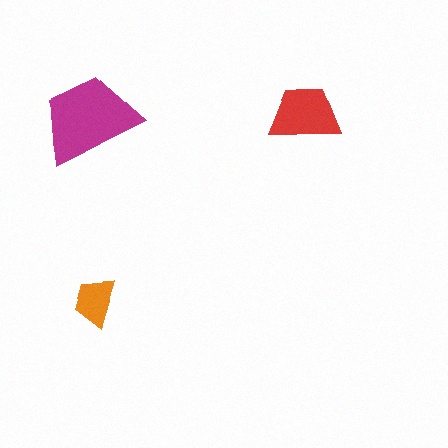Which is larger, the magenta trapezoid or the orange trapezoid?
The magenta one.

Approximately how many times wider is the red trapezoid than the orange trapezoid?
About 1.5 times wider.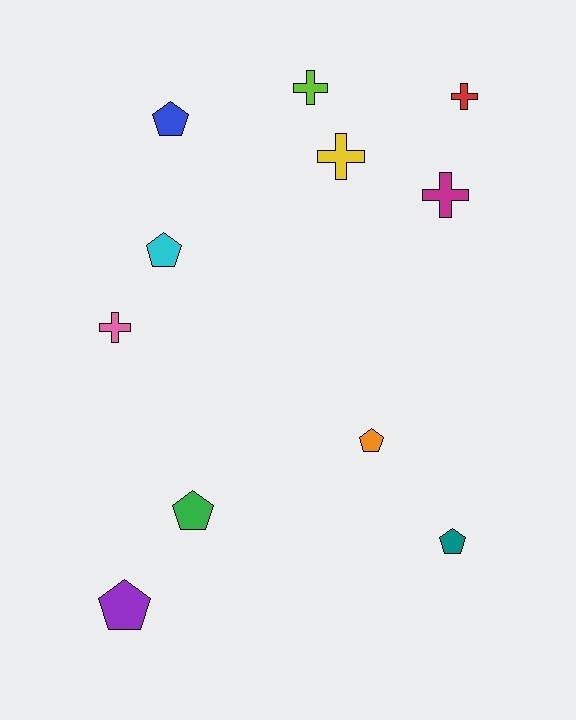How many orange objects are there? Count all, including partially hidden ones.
There is 1 orange object.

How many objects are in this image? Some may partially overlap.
There are 11 objects.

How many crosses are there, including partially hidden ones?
There are 5 crosses.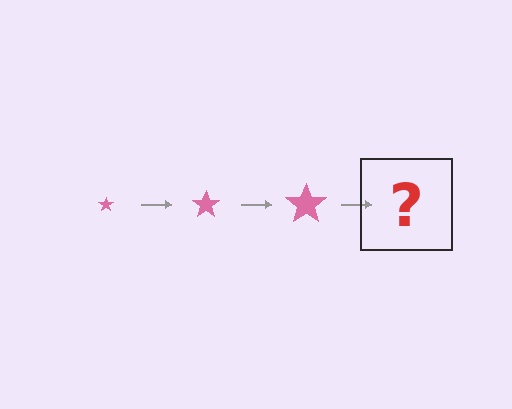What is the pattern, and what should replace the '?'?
The pattern is that the star gets progressively larger each step. The '?' should be a pink star, larger than the previous one.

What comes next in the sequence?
The next element should be a pink star, larger than the previous one.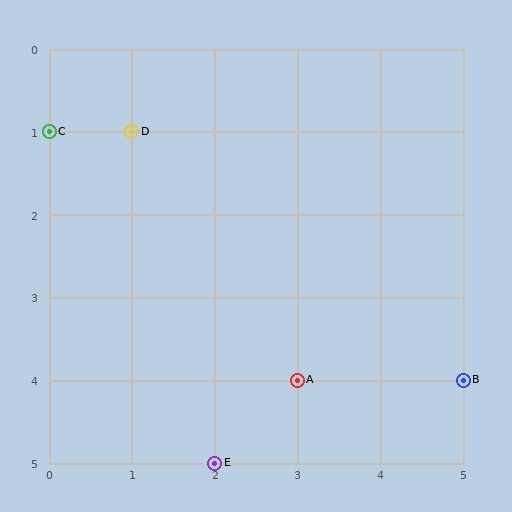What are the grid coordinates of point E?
Point E is at grid coordinates (2, 5).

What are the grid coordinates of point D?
Point D is at grid coordinates (1, 1).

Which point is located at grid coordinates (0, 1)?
Point C is at (0, 1).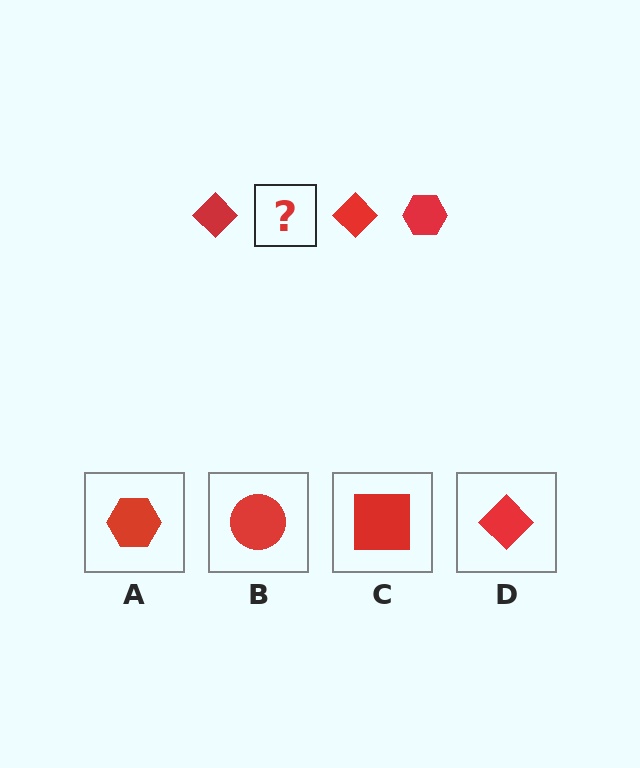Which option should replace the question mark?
Option A.